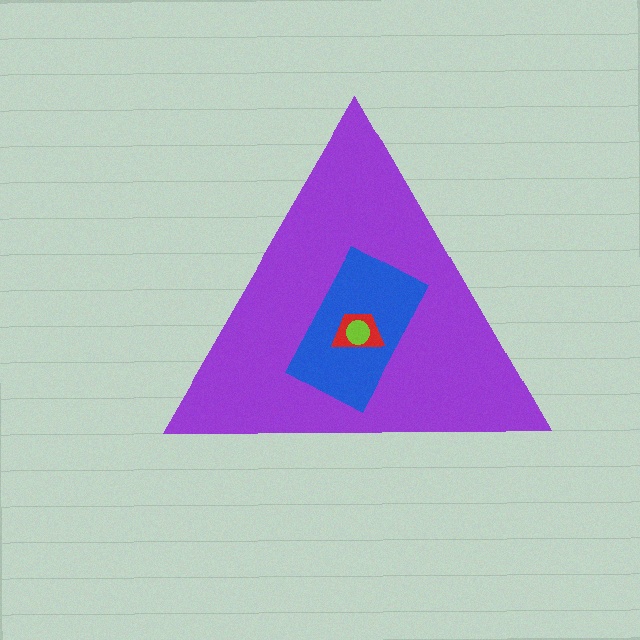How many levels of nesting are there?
4.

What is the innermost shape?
The lime circle.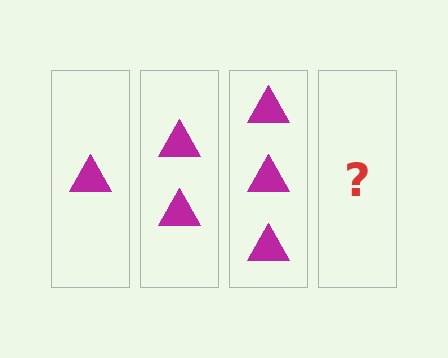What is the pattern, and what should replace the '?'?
The pattern is that each step adds one more triangle. The '?' should be 4 triangles.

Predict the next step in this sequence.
The next step is 4 triangles.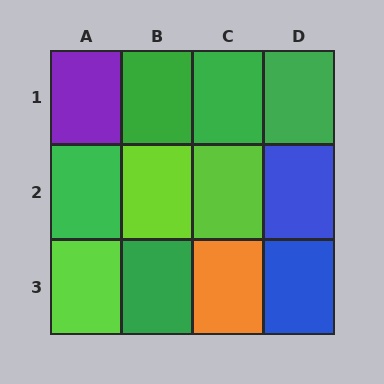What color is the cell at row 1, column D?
Green.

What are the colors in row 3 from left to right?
Lime, green, orange, blue.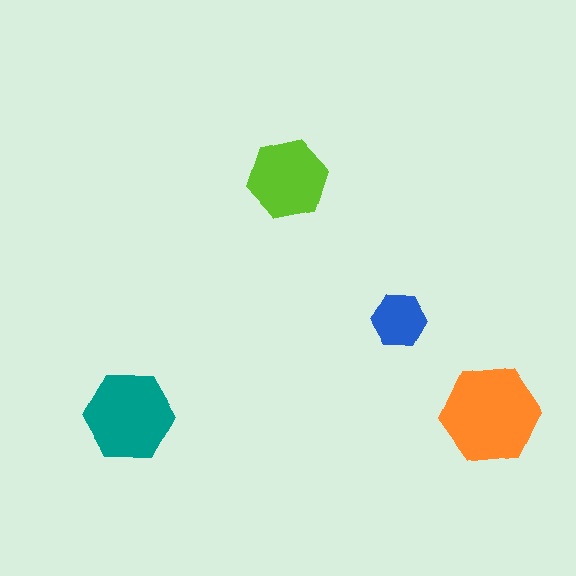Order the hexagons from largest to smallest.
the orange one, the teal one, the lime one, the blue one.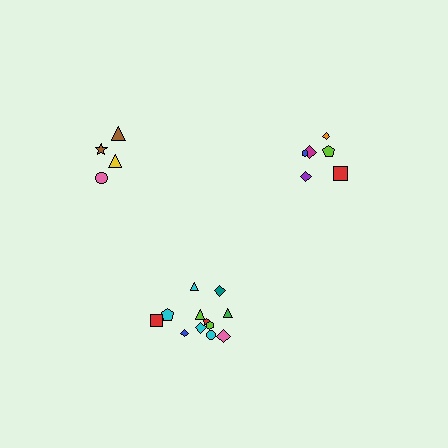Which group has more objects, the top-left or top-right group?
The top-right group.